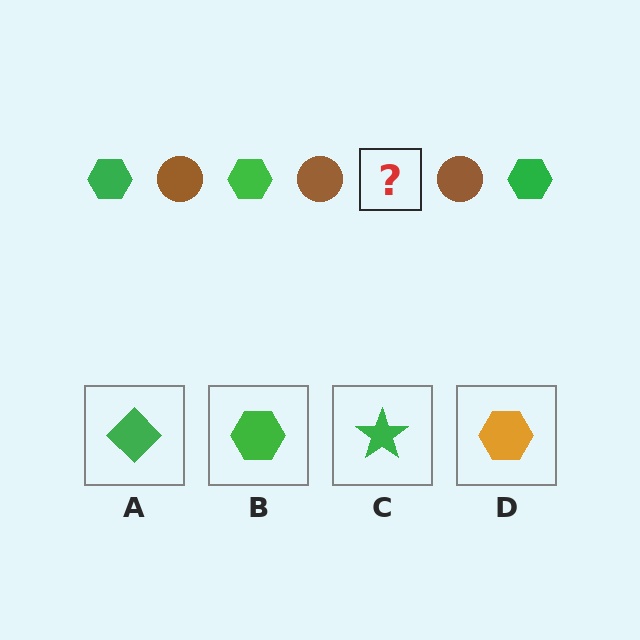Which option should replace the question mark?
Option B.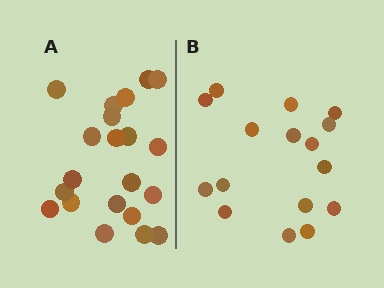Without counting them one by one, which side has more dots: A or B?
Region A (the left region) has more dots.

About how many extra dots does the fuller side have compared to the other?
Region A has about 5 more dots than region B.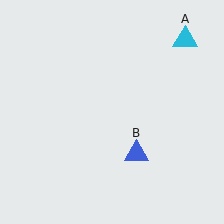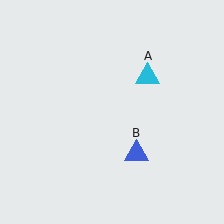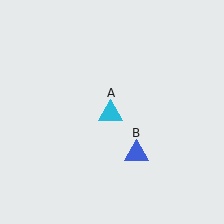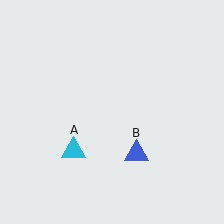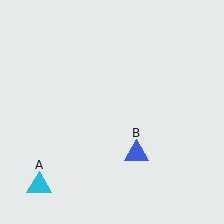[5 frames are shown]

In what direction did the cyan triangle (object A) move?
The cyan triangle (object A) moved down and to the left.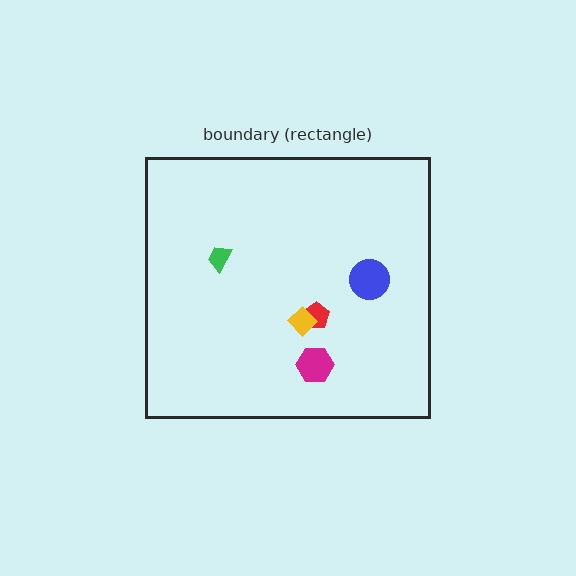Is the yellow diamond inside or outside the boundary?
Inside.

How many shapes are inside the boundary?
5 inside, 0 outside.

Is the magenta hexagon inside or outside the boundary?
Inside.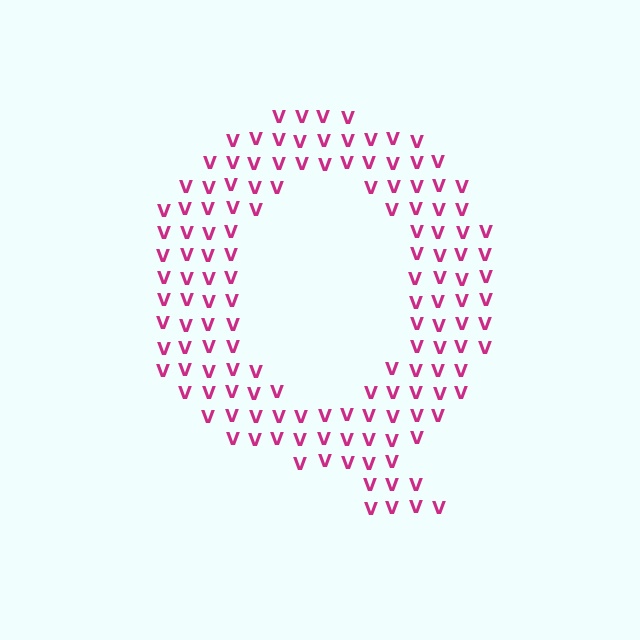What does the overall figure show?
The overall figure shows the letter Q.